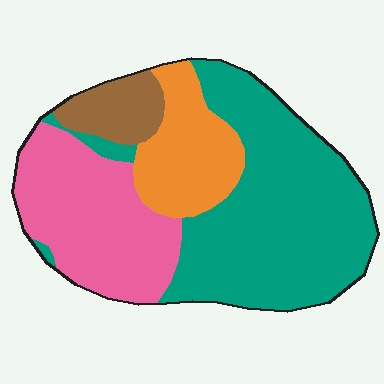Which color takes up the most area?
Teal, at roughly 50%.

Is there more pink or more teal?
Teal.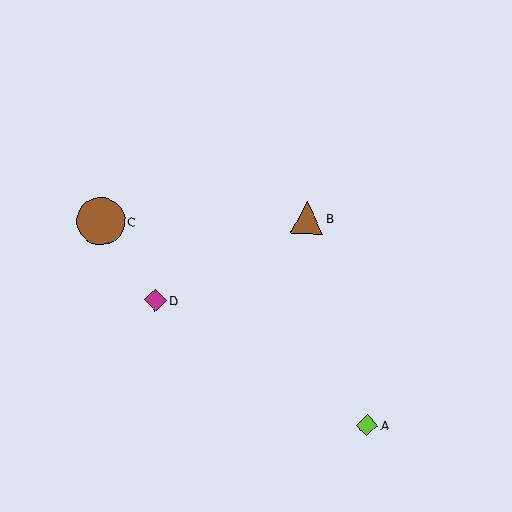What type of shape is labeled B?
Shape B is a brown triangle.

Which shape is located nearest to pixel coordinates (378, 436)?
The lime diamond (labeled A) at (367, 425) is nearest to that location.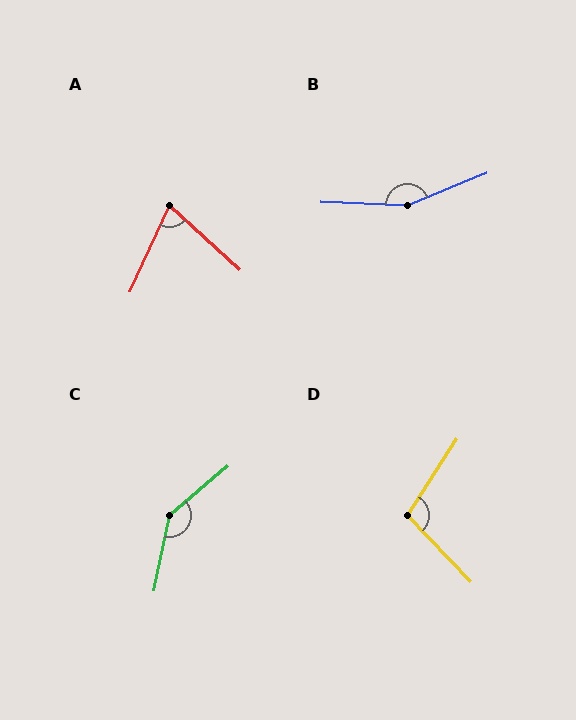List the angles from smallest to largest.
A (72°), D (103°), C (143°), B (156°).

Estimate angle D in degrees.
Approximately 103 degrees.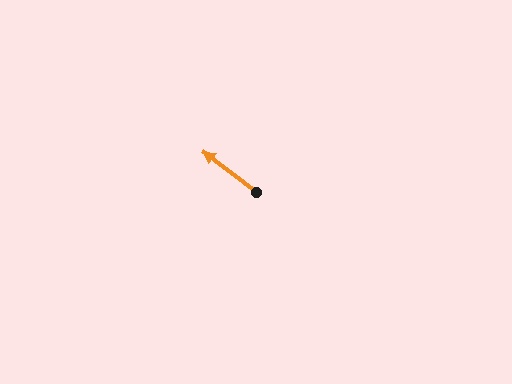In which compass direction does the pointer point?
Northwest.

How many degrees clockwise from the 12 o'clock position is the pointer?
Approximately 307 degrees.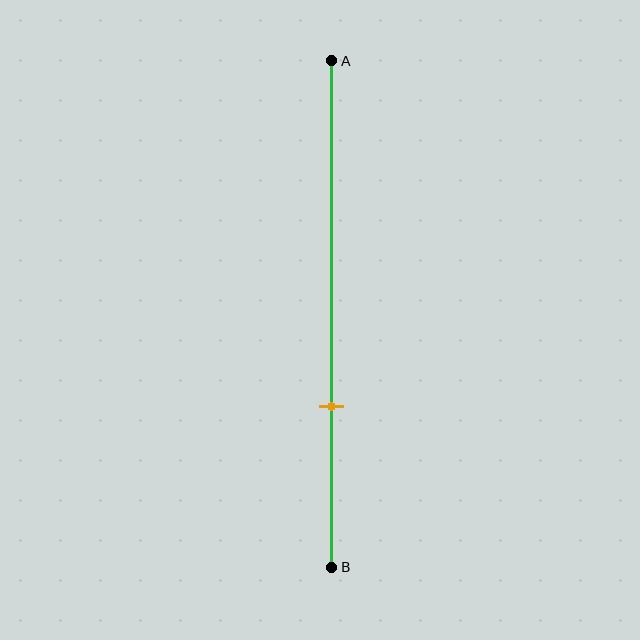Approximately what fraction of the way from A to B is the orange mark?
The orange mark is approximately 70% of the way from A to B.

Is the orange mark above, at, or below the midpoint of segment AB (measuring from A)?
The orange mark is below the midpoint of segment AB.